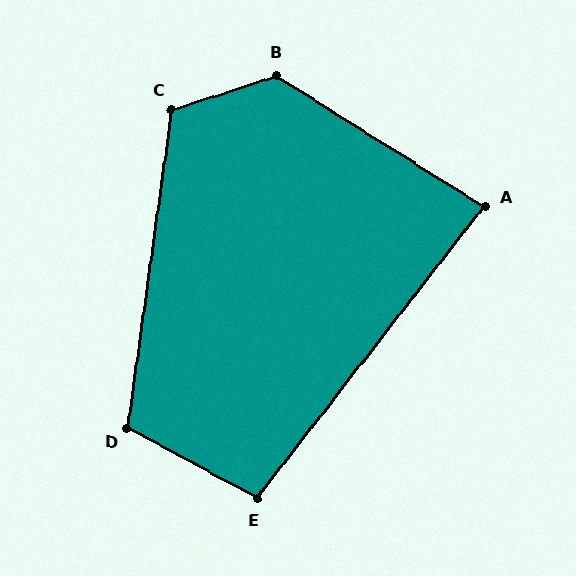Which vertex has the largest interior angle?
B, at approximately 130 degrees.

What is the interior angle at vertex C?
Approximately 116 degrees (obtuse).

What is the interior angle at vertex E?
Approximately 99 degrees (obtuse).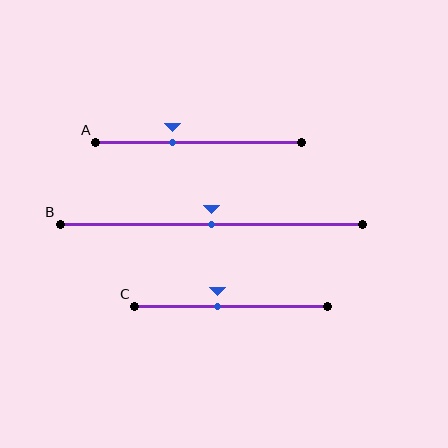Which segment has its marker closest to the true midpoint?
Segment B has its marker closest to the true midpoint.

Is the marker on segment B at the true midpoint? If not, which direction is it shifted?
Yes, the marker on segment B is at the true midpoint.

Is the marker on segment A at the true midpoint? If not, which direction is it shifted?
No, the marker on segment A is shifted to the left by about 13% of the segment length.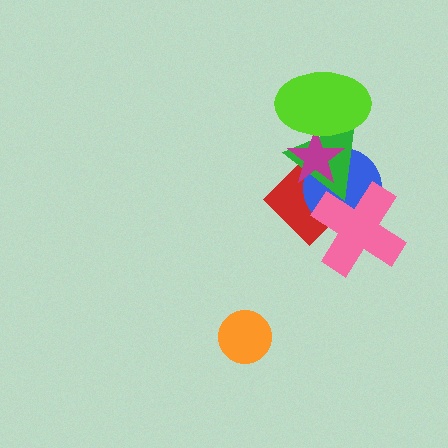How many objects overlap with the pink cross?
3 objects overlap with the pink cross.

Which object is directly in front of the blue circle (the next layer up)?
The green triangle is directly in front of the blue circle.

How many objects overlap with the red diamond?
4 objects overlap with the red diamond.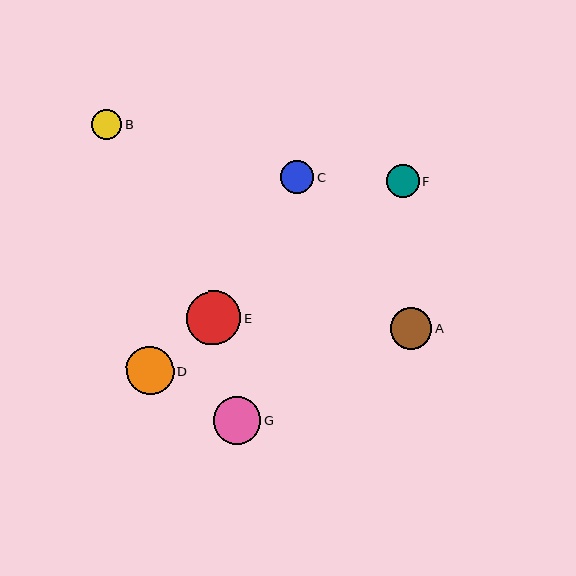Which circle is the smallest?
Circle B is the smallest with a size of approximately 31 pixels.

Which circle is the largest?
Circle E is the largest with a size of approximately 54 pixels.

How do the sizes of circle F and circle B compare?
Circle F and circle B are approximately the same size.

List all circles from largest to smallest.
From largest to smallest: E, D, G, A, F, C, B.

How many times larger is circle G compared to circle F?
Circle G is approximately 1.4 times the size of circle F.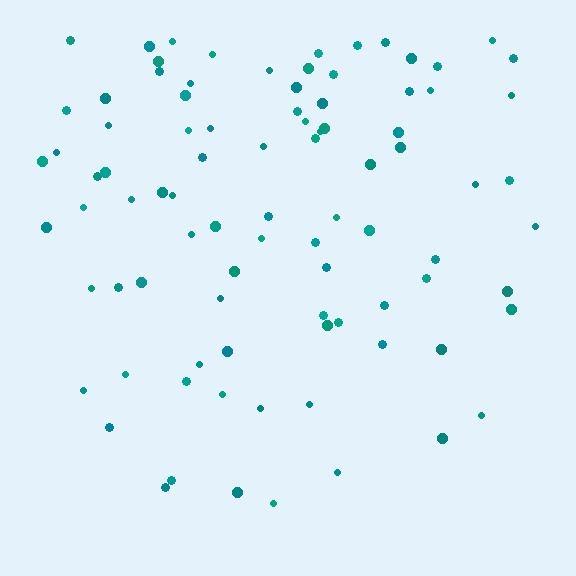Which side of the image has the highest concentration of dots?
The top.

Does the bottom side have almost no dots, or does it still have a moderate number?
Still a moderate number, just noticeably fewer than the top.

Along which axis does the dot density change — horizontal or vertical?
Vertical.